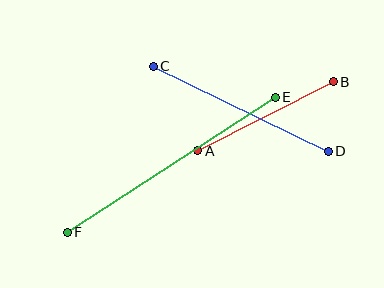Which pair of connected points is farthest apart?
Points E and F are farthest apart.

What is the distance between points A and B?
The distance is approximately 152 pixels.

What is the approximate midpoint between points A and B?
The midpoint is at approximately (265, 116) pixels.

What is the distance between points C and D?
The distance is approximately 194 pixels.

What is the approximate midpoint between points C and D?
The midpoint is at approximately (241, 109) pixels.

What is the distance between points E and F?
The distance is approximately 248 pixels.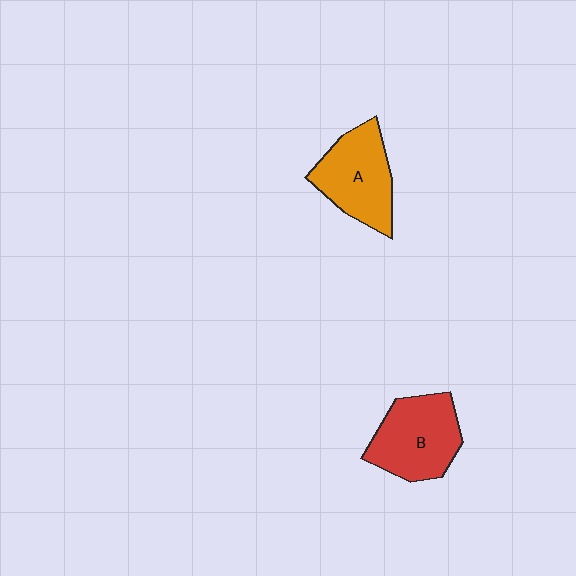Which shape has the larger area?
Shape B (red).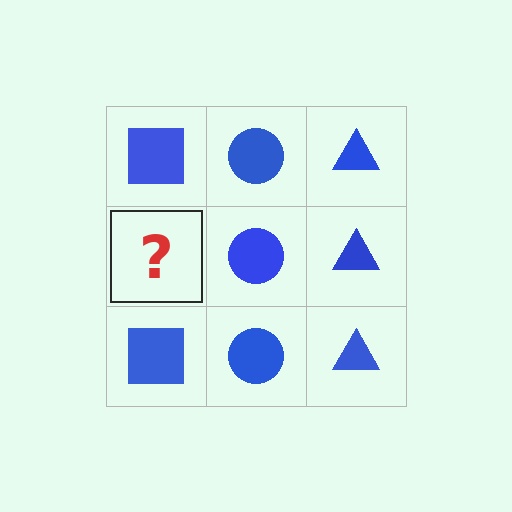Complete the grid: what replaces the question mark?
The question mark should be replaced with a blue square.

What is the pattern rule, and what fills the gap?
The rule is that each column has a consistent shape. The gap should be filled with a blue square.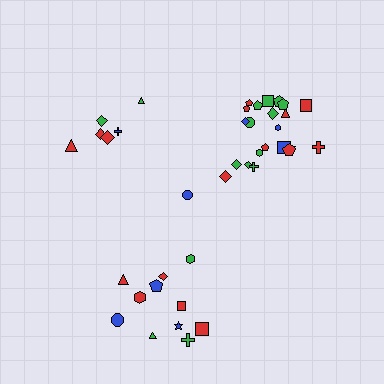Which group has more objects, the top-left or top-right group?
The top-right group.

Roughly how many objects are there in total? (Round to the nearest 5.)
Roughly 40 objects in total.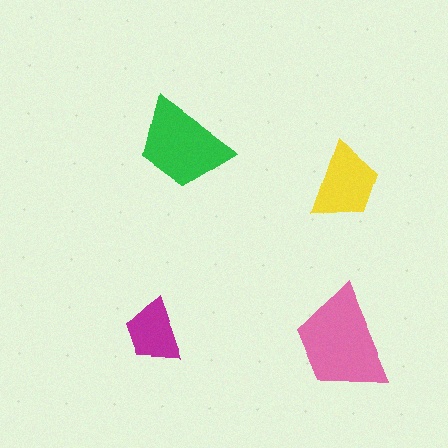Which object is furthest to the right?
The yellow trapezoid is rightmost.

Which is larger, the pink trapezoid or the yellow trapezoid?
The pink one.